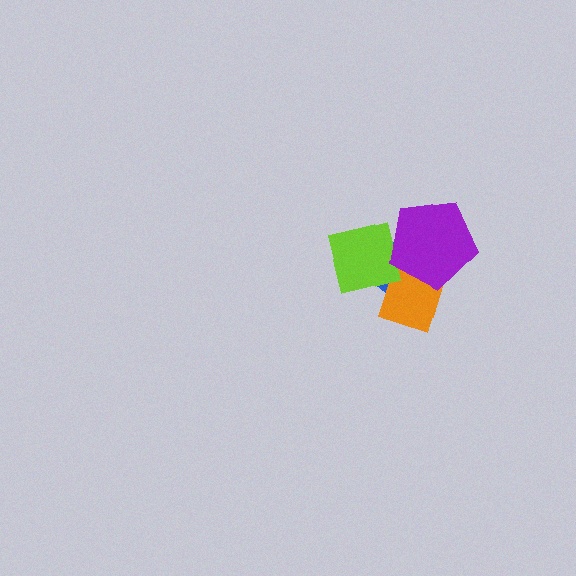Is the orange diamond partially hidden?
Yes, it is partially covered by another shape.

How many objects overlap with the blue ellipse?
3 objects overlap with the blue ellipse.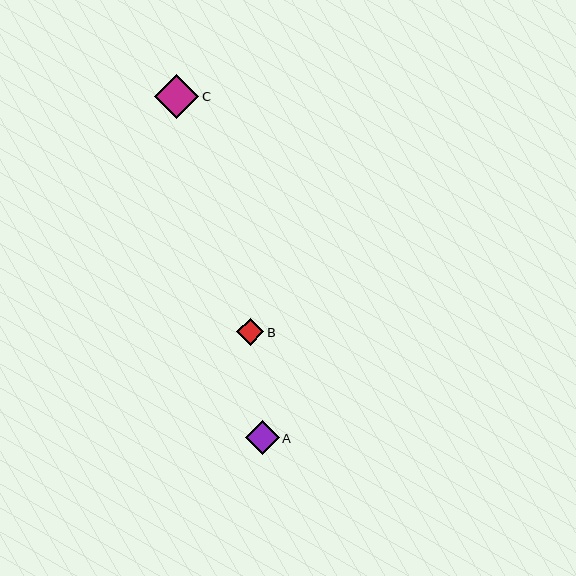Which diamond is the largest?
Diamond C is the largest with a size of approximately 44 pixels.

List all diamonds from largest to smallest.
From largest to smallest: C, A, B.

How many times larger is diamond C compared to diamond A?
Diamond C is approximately 1.3 times the size of diamond A.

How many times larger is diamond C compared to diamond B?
Diamond C is approximately 1.6 times the size of diamond B.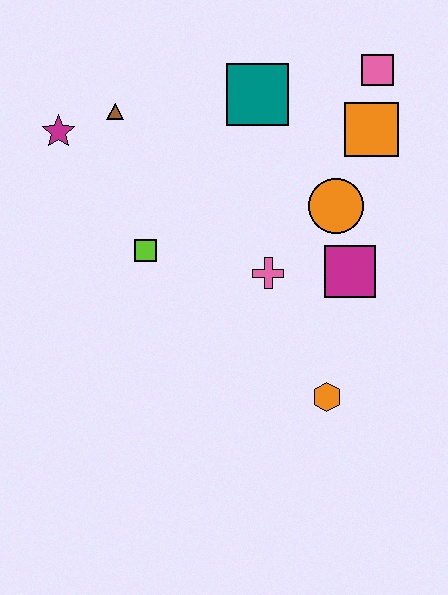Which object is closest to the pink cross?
The magenta square is closest to the pink cross.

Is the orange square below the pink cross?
No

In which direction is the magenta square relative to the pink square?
The magenta square is below the pink square.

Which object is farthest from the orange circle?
The magenta star is farthest from the orange circle.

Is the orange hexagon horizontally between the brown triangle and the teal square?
No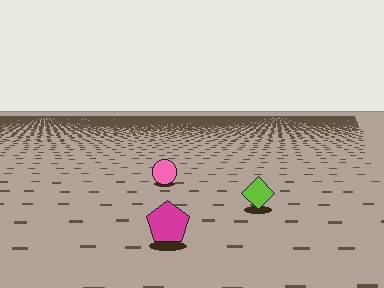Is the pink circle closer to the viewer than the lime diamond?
No. The lime diamond is closer — you can tell from the texture gradient: the ground texture is coarser near it.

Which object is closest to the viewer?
The magenta pentagon is closest. The texture marks near it are larger and more spread out.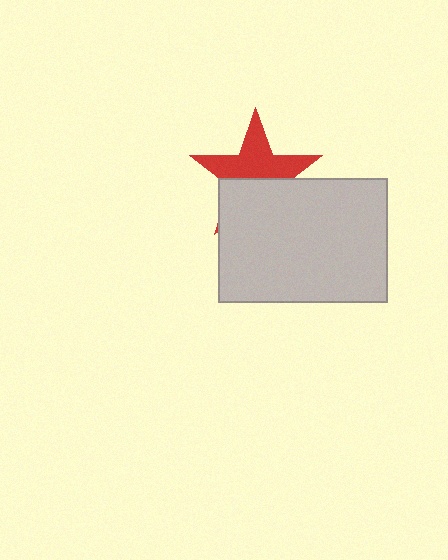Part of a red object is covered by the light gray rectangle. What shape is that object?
It is a star.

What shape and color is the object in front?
The object in front is a light gray rectangle.